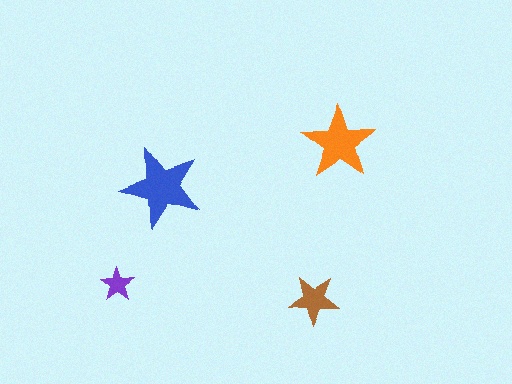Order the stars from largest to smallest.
the blue one, the orange one, the brown one, the purple one.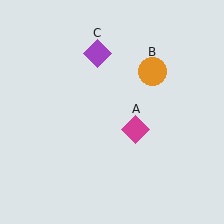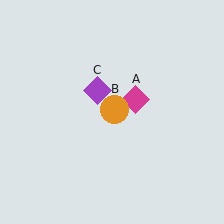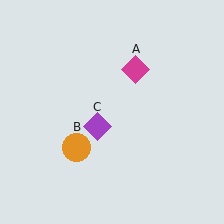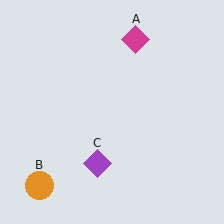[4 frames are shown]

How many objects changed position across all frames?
3 objects changed position: magenta diamond (object A), orange circle (object B), purple diamond (object C).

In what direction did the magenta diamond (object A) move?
The magenta diamond (object A) moved up.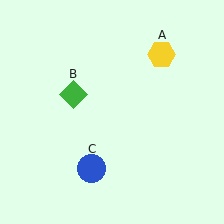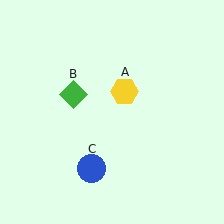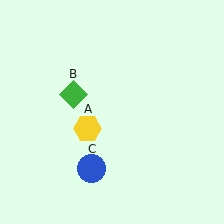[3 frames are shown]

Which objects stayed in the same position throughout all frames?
Green diamond (object B) and blue circle (object C) remained stationary.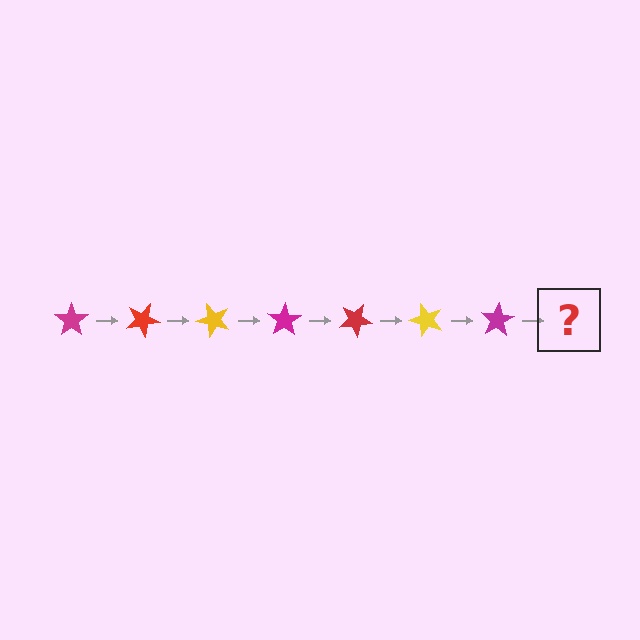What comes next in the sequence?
The next element should be a red star, rotated 175 degrees from the start.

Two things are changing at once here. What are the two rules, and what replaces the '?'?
The two rules are that it rotates 25 degrees each step and the color cycles through magenta, red, and yellow. The '?' should be a red star, rotated 175 degrees from the start.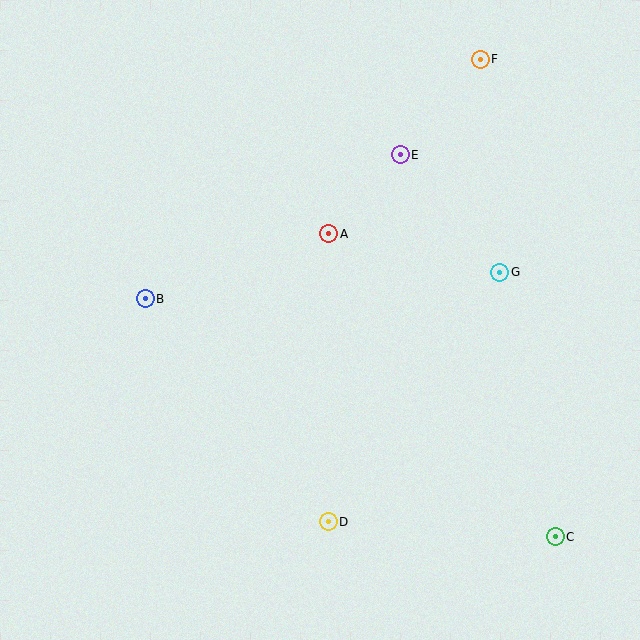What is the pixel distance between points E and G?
The distance between E and G is 154 pixels.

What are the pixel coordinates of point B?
Point B is at (145, 299).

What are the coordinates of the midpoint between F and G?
The midpoint between F and G is at (490, 166).